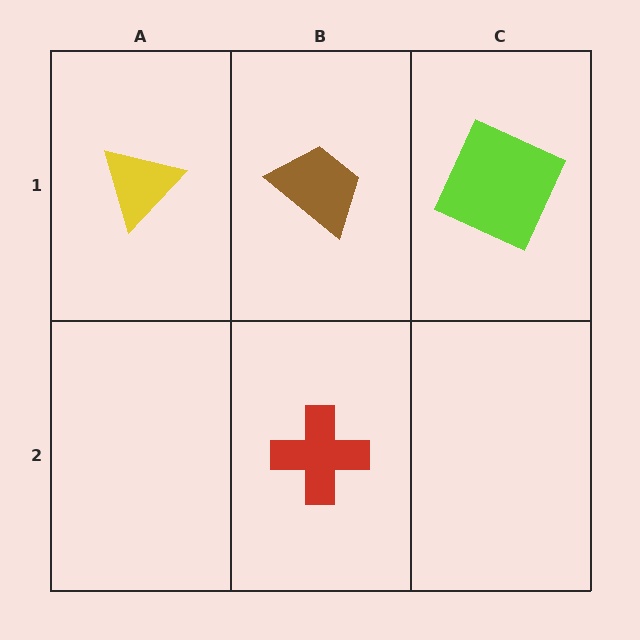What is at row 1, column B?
A brown trapezoid.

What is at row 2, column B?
A red cross.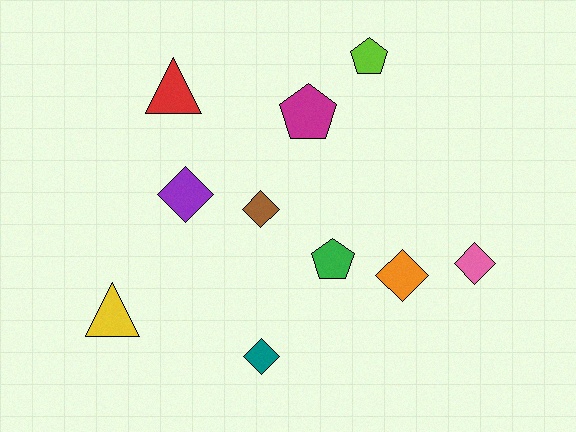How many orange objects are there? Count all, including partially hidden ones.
There is 1 orange object.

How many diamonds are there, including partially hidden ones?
There are 5 diamonds.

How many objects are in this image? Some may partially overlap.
There are 10 objects.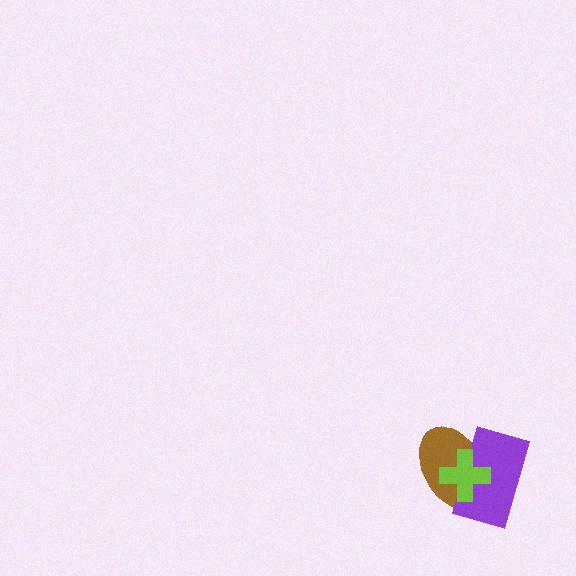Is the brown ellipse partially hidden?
Yes, it is partially covered by another shape.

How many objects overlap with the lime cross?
2 objects overlap with the lime cross.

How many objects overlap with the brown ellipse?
2 objects overlap with the brown ellipse.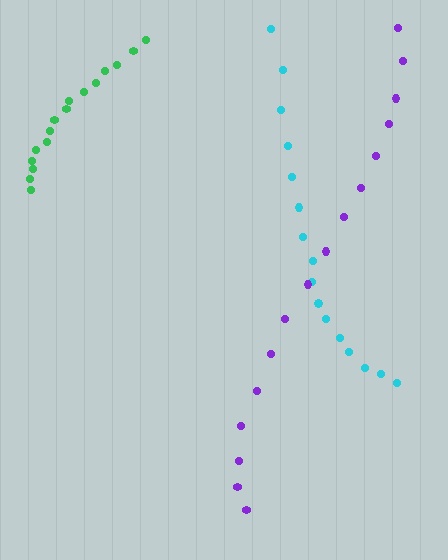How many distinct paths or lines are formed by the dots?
There are 3 distinct paths.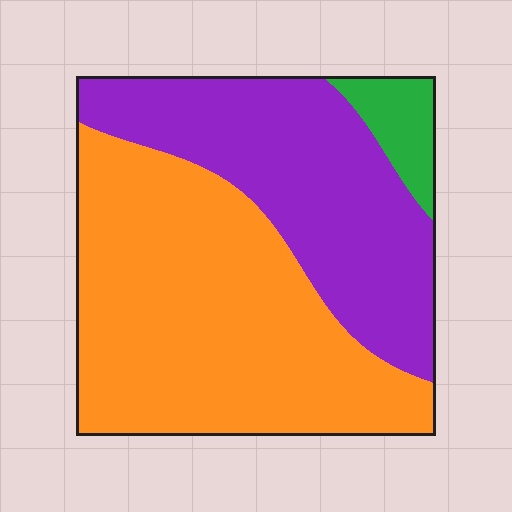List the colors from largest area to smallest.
From largest to smallest: orange, purple, green.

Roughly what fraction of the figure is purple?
Purple takes up between a quarter and a half of the figure.